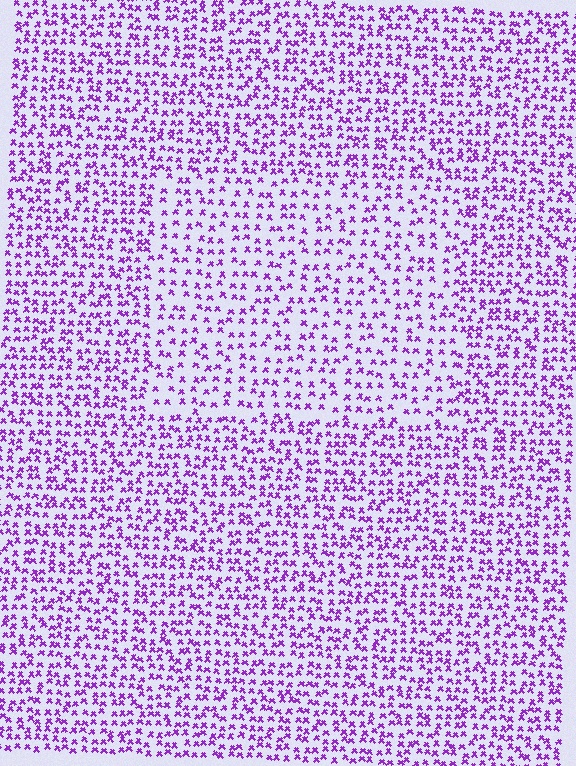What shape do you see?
I see a rectangle.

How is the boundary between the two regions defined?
The boundary is defined by a change in element density (approximately 1.6x ratio). All elements are the same color, size, and shape.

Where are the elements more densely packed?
The elements are more densely packed outside the rectangle boundary.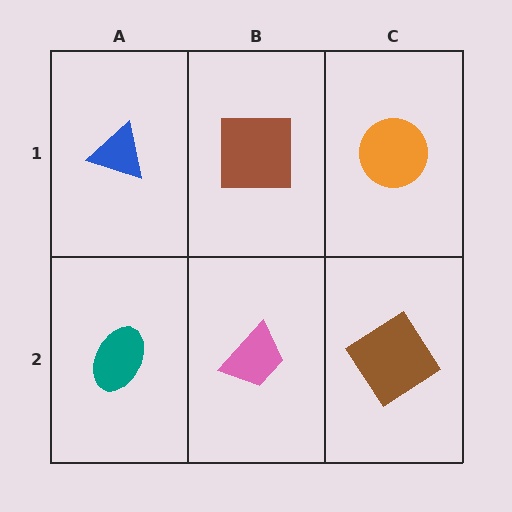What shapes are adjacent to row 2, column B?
A brown square (row 1, column B), a teal ellipse (row 2, column A), a brown diamond (row 2, column C).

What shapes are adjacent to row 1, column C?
A brown diamond (row 2, column C), a brown square (row 1, column B).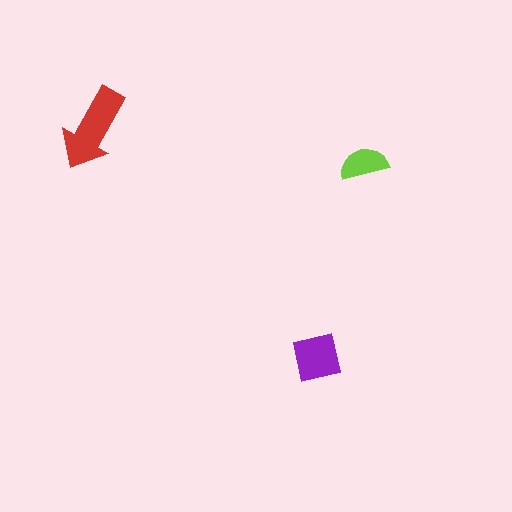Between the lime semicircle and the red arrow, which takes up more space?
The red arrow.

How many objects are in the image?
There are 3 objects in the image.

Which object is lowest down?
The purple square is bottommost.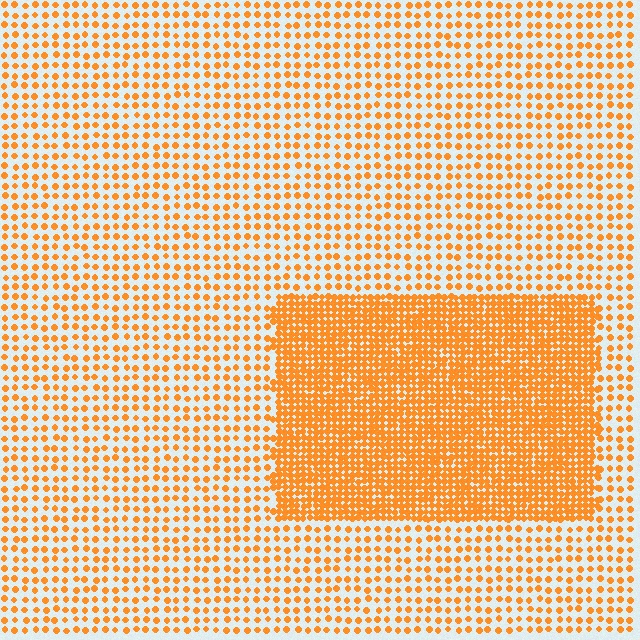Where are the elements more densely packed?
The elements are more densely packed inside the rectangle boundary.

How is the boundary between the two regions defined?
The boundary is defined by a change in element density (approximately 2.7x ratio). All elements are the same color, size, and shape.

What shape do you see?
I see a rectangle.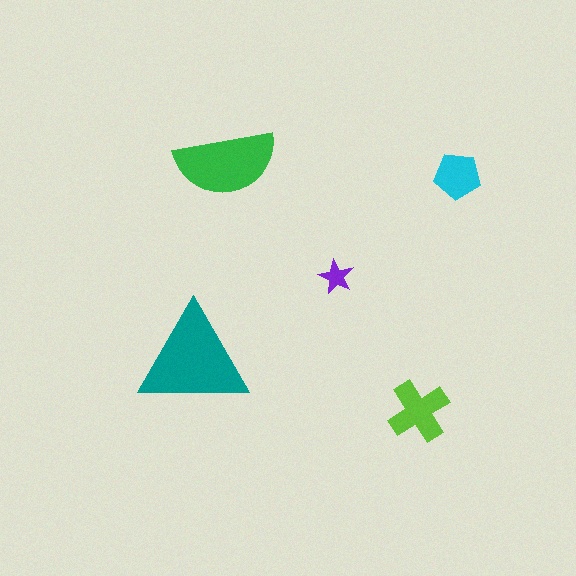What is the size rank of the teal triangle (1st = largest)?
1st.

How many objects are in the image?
There are 5 objects in the image.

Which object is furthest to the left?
The teal triangle is leftmost.